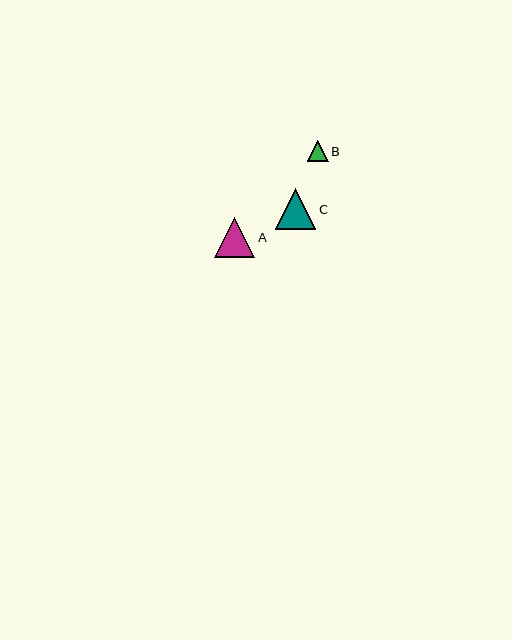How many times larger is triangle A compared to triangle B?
Triangle A is approximately 1.9 times the size of triangle B.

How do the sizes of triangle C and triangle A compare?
Triangle C and triangle A are approximately the same size.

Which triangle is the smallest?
Triangle B is the smallest with a size of approximately 21 pixels.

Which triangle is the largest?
Triangle C is the largest with a size of approximately 41 pixels.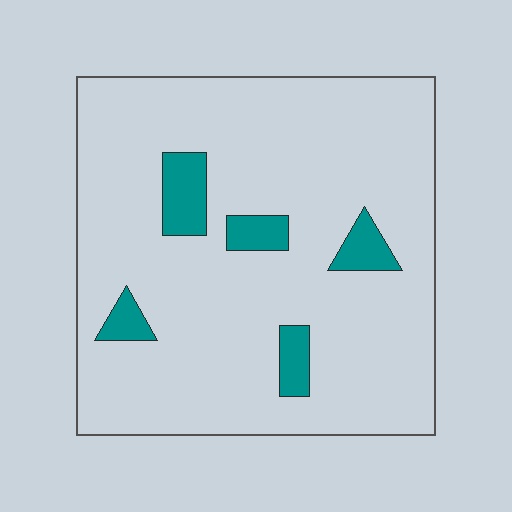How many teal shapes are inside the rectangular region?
5.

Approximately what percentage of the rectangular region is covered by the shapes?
Approximately 10%.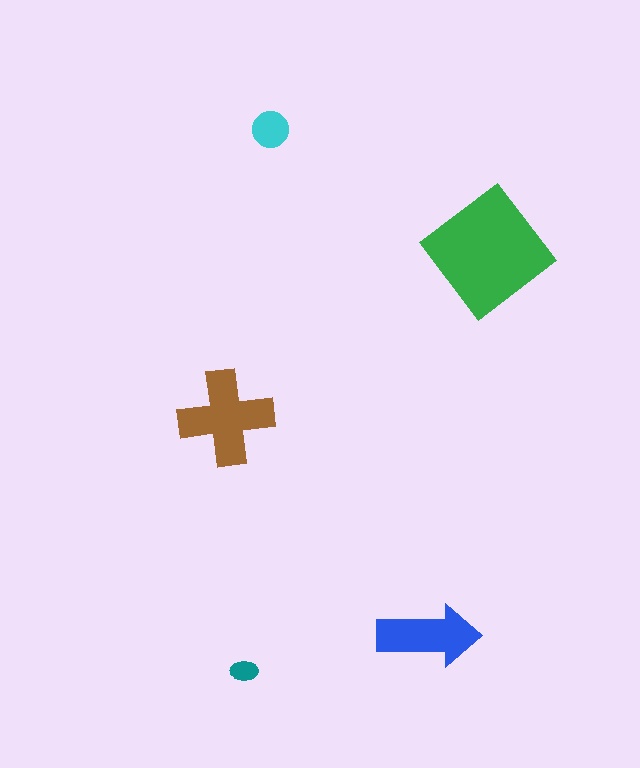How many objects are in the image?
There are 5 objects in the image.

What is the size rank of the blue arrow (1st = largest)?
3rd.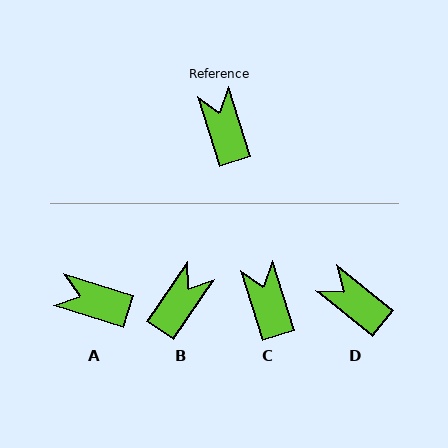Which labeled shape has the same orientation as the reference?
C.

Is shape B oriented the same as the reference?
No, it is off by about 52 degrees.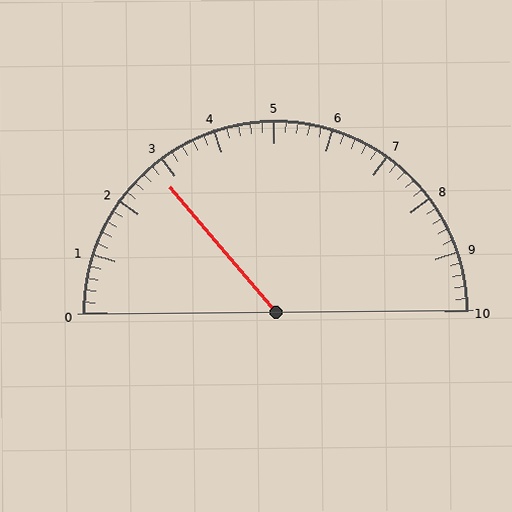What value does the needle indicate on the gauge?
The needle indicates approximately 2.8.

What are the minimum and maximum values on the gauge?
The gauge ranges from 0 to 10.